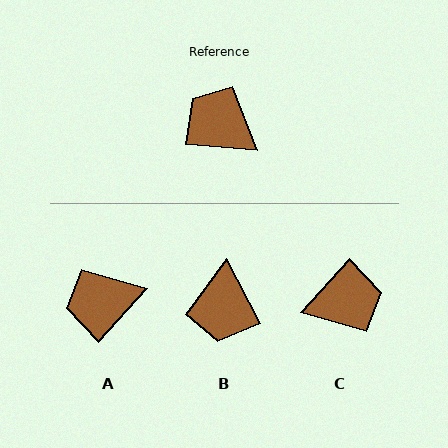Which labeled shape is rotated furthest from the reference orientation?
C, about 128 degrees away.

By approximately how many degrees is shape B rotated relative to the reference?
Approximately 122 degrees counter-clockwise.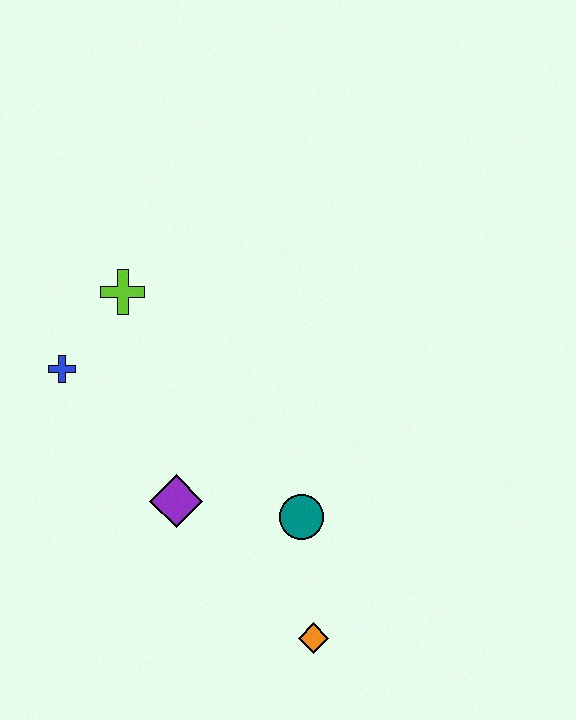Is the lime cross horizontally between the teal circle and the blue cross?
Yes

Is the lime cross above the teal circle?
Yes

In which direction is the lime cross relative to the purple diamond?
The lime cross is above the purple diamond.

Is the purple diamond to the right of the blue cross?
Yes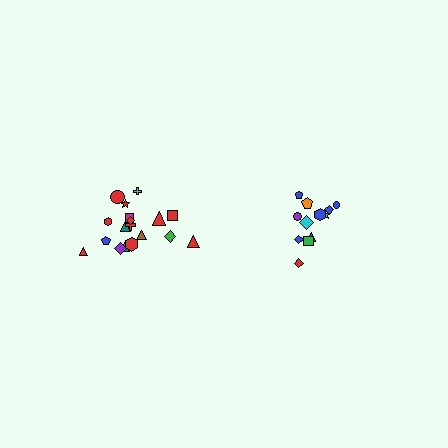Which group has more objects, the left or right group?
The left group.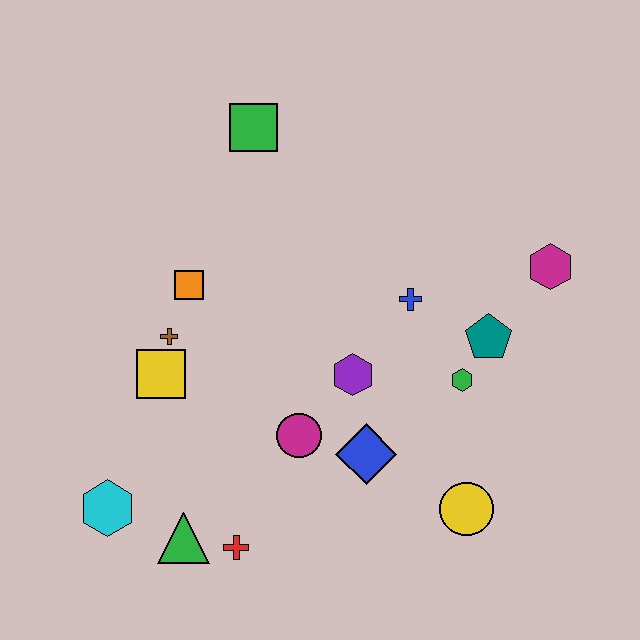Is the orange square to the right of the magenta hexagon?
No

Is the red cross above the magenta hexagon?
No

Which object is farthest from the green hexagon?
The cyan hexagon is farthest from the green hexagon.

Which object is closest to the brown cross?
The yellow square is closest to the brown cross.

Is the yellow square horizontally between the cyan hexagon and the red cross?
Yes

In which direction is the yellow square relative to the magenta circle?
The yellow square is to the left of the magenta circle.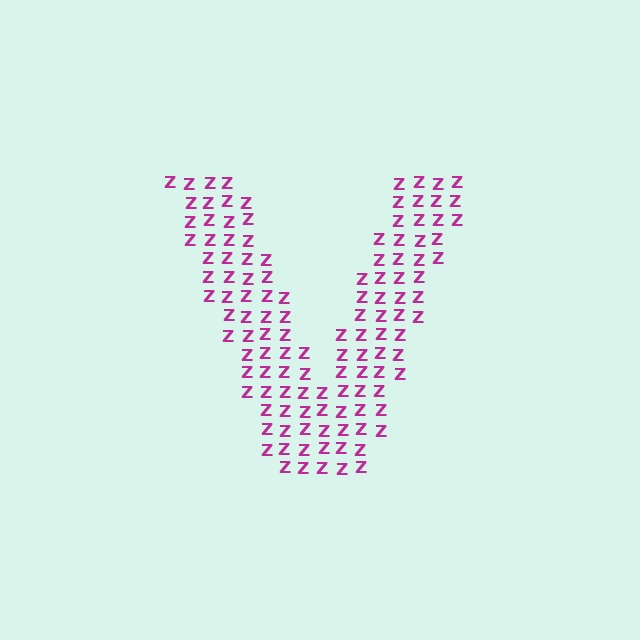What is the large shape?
The large shape is the letter V.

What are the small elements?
The small elements are letter Z's.